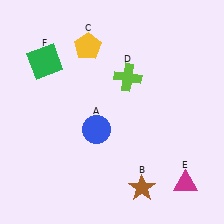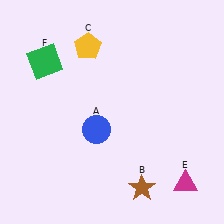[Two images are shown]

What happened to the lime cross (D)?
The lime cross (D) was removed in Image 2. It was in the top-right area of Image 1.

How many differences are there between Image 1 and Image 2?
There is 1 difference between the two images.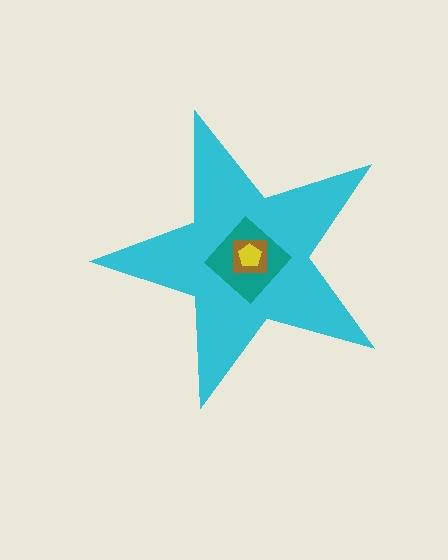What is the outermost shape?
The cyan star.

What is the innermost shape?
The yellow pentagon.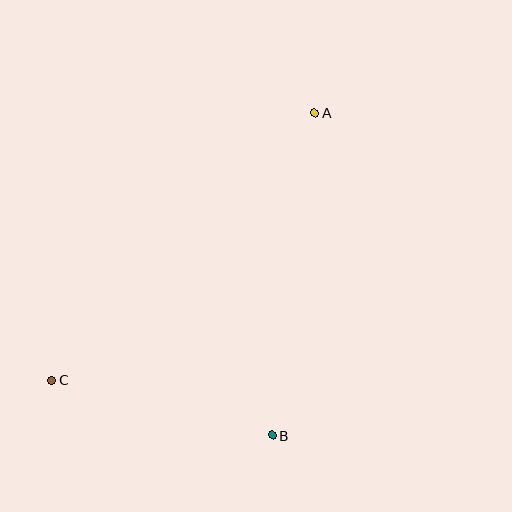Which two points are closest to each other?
Points B and C are closest to each other.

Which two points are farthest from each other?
Points A and C are farthest from each other.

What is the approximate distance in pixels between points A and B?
The distance between A and B is approximately 326 pixels.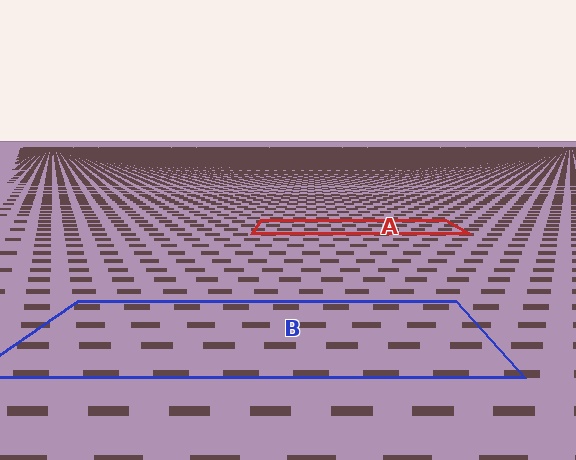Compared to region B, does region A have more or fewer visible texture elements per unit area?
Region A has more texture elements per unit area — they are packed more densely because it is farther away.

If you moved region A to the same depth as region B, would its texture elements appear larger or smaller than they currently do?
They would appear larger. At a closer depth, the same texture elements are projected at a bigger on-screen size.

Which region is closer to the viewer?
Region B is closer. The texture elements there are larger and more spread out.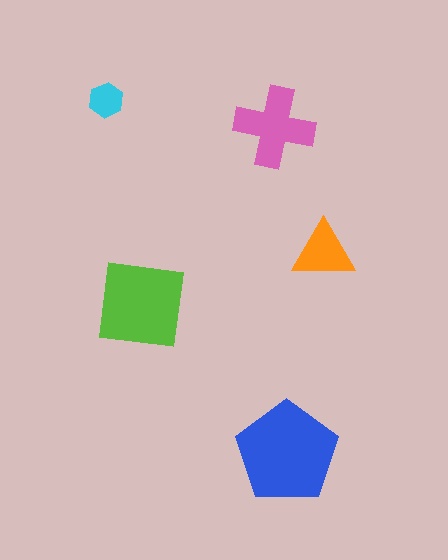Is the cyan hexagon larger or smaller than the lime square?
Smaller.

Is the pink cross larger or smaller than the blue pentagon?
Smaller.